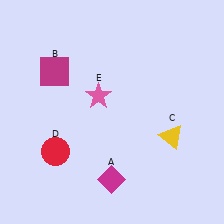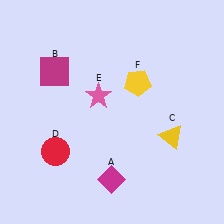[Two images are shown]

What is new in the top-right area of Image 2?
A yellow pentagon (F) was added in the top-right area of Image 2.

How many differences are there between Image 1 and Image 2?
There is 1 difference between the two images.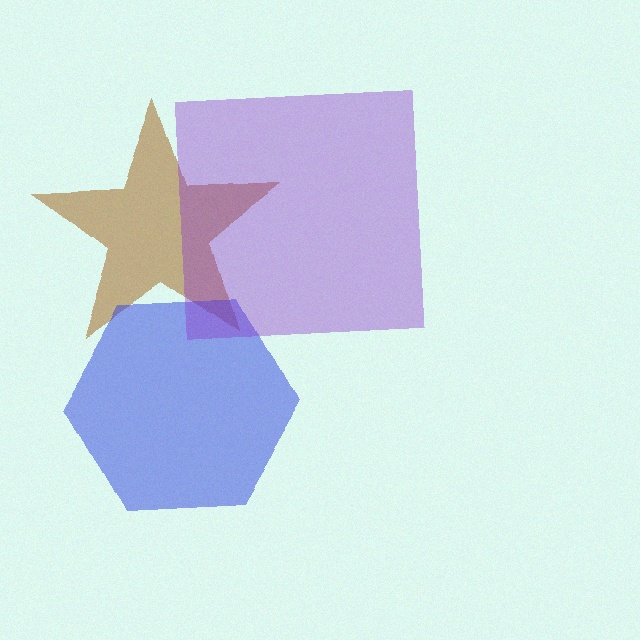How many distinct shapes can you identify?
There are 3 distinct shapes: a brown star, a blue hexagon, a purple square.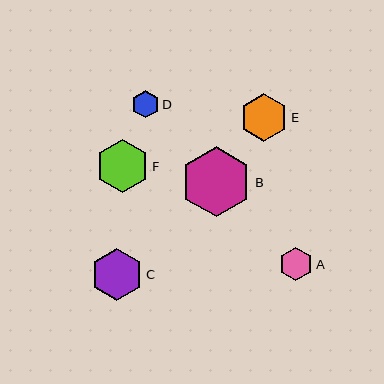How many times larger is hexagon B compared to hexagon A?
Hexagon B is approximately 2.1 times the size of hexagon A.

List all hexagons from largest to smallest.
From largest to smallest: B, F, C, E, A, D.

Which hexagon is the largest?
Hexagon B is the largest with a size of approximately 70 pixels.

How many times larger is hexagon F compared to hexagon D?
Hexagon F is approximately 2.0 times the size of hexagon D.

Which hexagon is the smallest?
Hexagon D is the smallest with a size of approximately 27 pixels.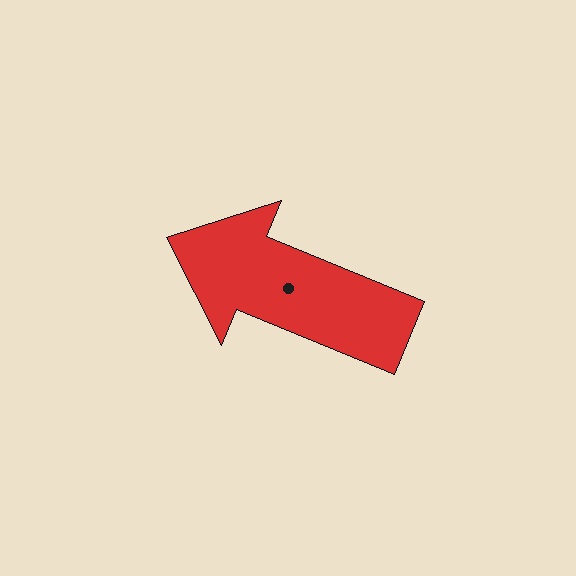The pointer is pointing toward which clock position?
Roughly 10 o'clock.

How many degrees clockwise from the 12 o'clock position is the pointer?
Approximately 293 degrees.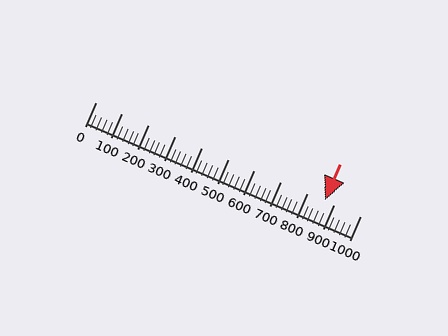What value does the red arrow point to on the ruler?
The red arrow points to approximately 867.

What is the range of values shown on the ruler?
The ruler shows values from 0 to 1000.